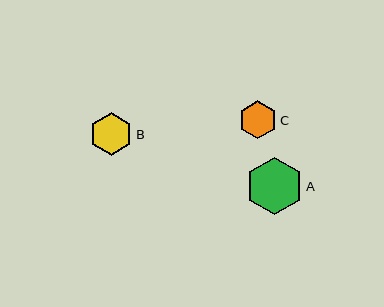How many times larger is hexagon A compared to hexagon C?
Hexagon A is approximately 1.5 times the size of hexagon C.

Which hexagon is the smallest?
Hexagon C is the smallest with a size of approximately 38 pixels.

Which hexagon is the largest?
Hexagon A is the largest with a size of approximately 57 pixels.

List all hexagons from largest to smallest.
From largest to smallest: A, B, C.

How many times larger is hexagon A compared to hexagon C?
Hexagon A is approximately 1.5 times the size of hexagon C.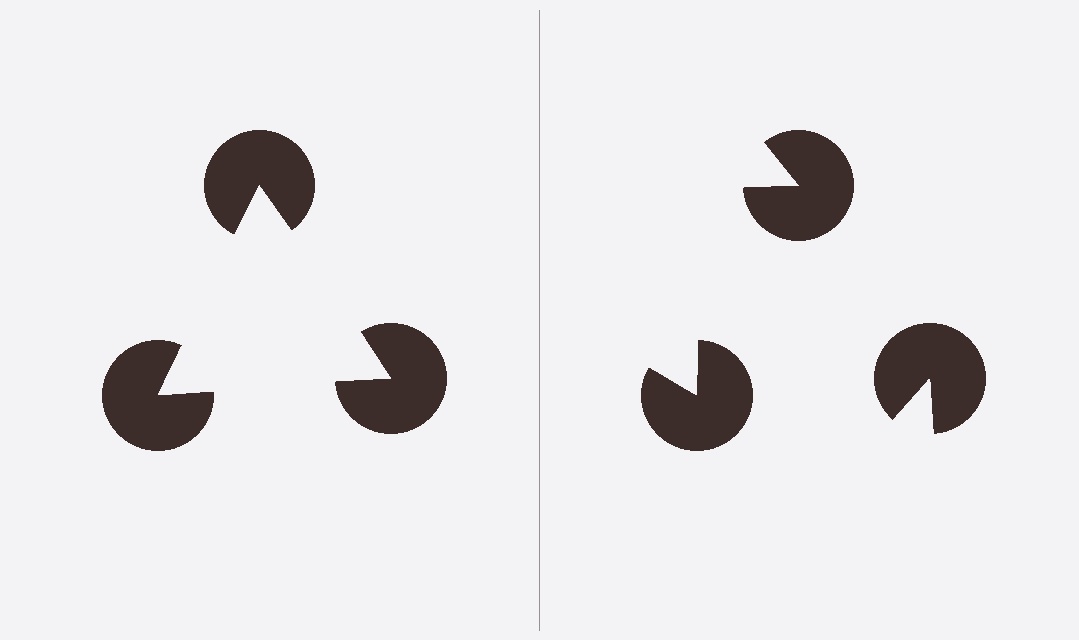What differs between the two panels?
The pac-man discs are positioned identically on both sides; only the wedge orientations differ. On the left they align to a triangle; on the right they are misaligned.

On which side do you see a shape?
An illusory triangle appears on the left side. On the right side the wedge cuts are rotated, so no coherent shape forms.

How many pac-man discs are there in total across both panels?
6 — 3 on each side.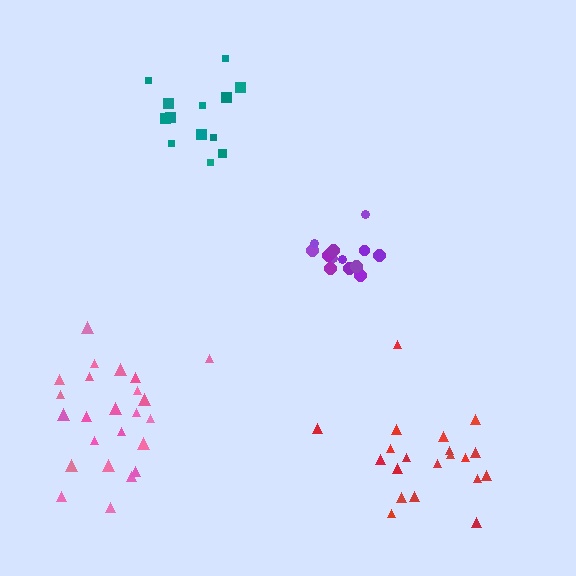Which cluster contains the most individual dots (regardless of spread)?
Pink (24).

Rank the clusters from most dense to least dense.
purple, pink, teal, red.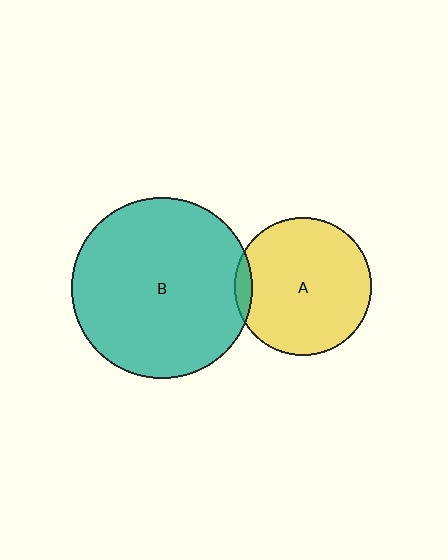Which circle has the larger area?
Circle B (teal).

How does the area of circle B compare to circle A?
Approximately 1.7 times.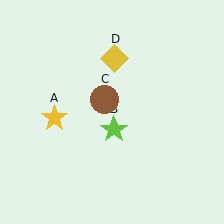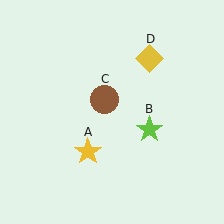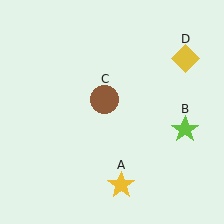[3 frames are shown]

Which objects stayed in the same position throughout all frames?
Brown circle (object C) remained stationary.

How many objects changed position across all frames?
3 objects changed position: yellow star (object A), lime star (object B), yellow diamond (object D).